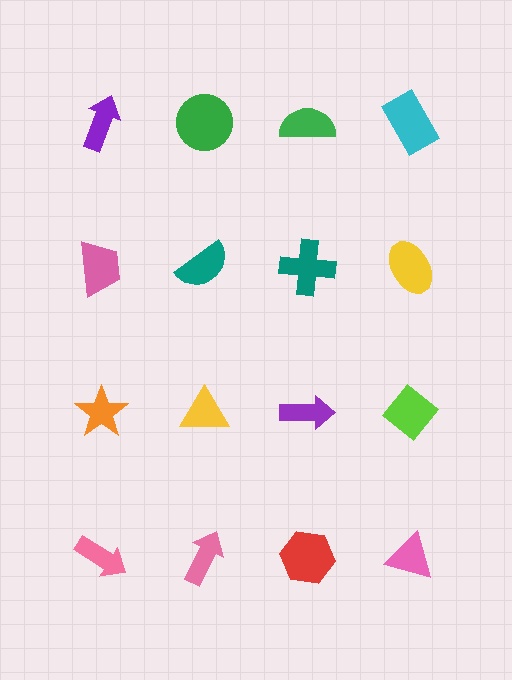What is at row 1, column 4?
A cyan rectangle.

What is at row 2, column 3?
A teal cross.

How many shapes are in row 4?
4 shapes.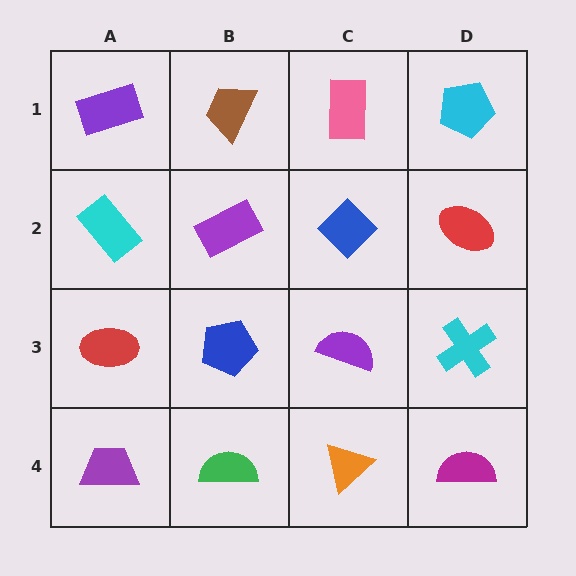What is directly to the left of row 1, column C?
A brown trapezoid.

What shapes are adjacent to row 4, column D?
A cyan cross (row 3, column D), an orange triangle (row 4, column C).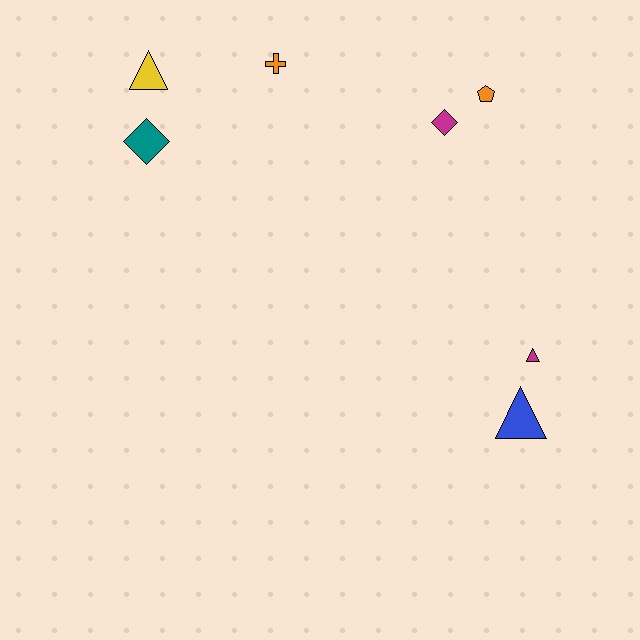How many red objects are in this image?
There are no red objects.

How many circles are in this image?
There are no circles.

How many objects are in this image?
There are 7 objects.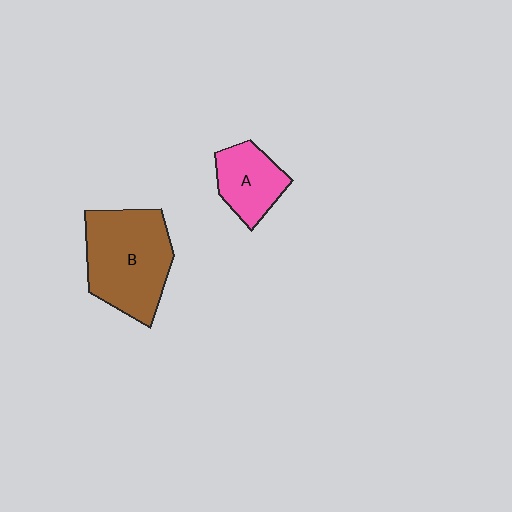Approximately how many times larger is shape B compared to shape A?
Approximately 1.9 times.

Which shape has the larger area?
Shape B (brown).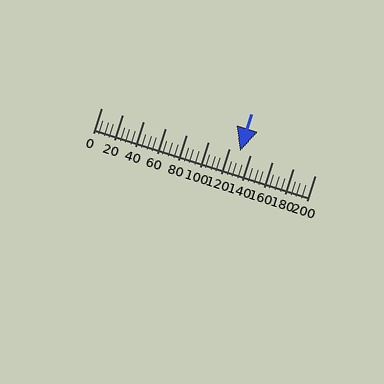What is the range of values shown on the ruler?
The ruler shows values from 0 to 200.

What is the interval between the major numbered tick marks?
The major tick marks are spaced 20 units apart.